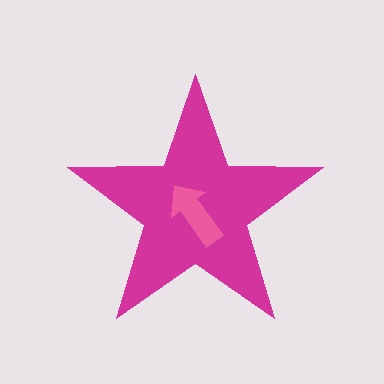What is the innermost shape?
The pink arrow.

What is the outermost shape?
The magenta star.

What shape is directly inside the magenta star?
The pink arrow.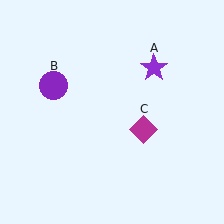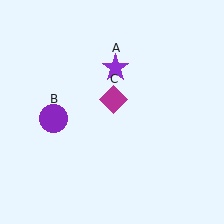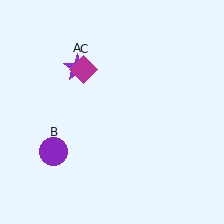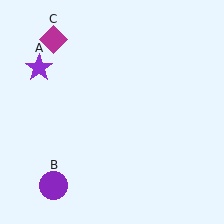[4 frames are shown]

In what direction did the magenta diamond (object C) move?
The magenta diamond (object C) moved up and to the left.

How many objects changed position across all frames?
3 objects changed position: purple star (object A), purple circle (object B), magenta diamond (object C).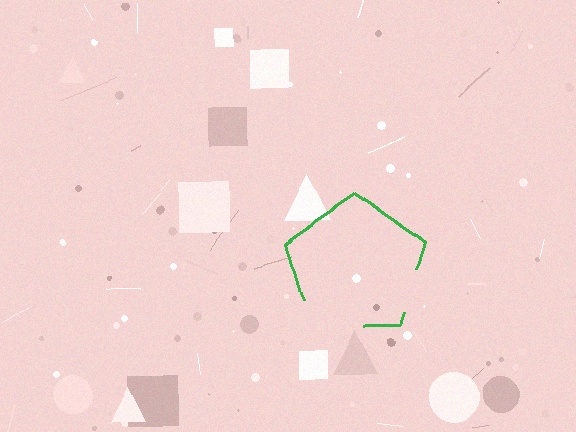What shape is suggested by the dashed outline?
The dashed outline suggests a pentagon.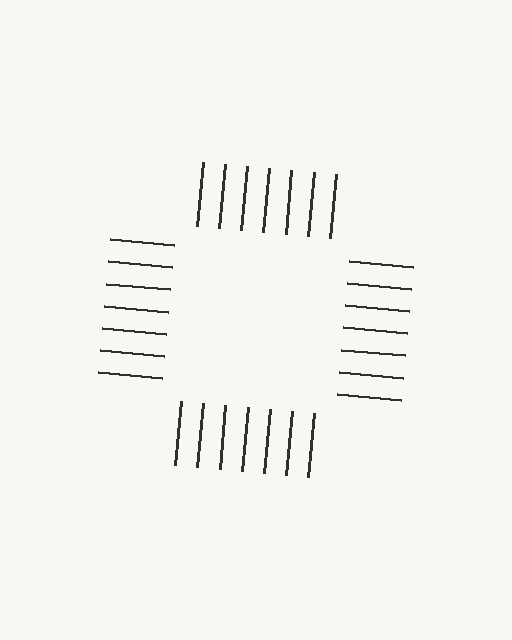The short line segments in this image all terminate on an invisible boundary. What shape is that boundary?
An illusory square — the line segments terminate on its edges but no continuous stroke is drawn.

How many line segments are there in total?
28 — 7 along each of the 4 edges.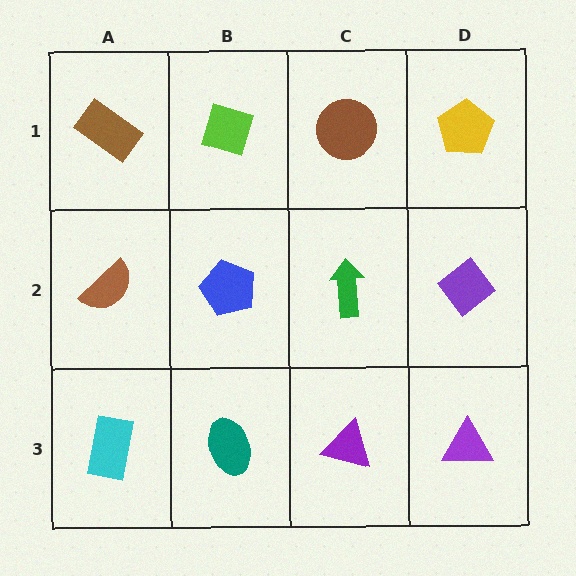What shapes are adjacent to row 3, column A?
A brown semicircle (row 2, column A), a teal ellipse (row 3, column B).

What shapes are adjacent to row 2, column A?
A brown rectangle (row 1, column A), a cyan rectangle (row 3, column A), a blue pentagon (row 2, column B).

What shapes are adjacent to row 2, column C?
A brown circle (row 1, column C), a purple triangle (row 3, column C), a blue pentagon (row 2, column B), a purple diamond (row 2, column D).